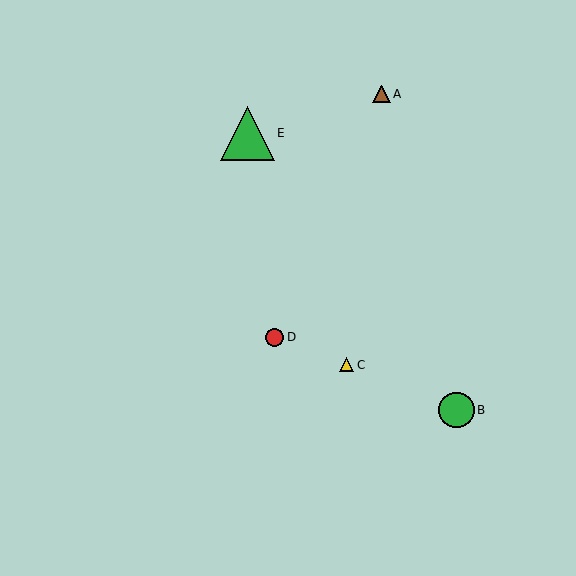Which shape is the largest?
The green triangle (labeled E) is the largest.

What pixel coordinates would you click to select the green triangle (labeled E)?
Click at (248, 133) to select the green triangle E.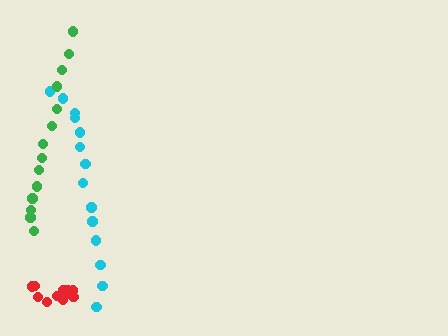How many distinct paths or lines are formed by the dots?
There are 3 distinct paths.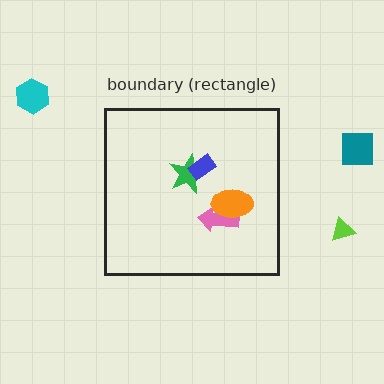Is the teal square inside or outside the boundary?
Outside.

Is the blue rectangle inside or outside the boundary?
Inside.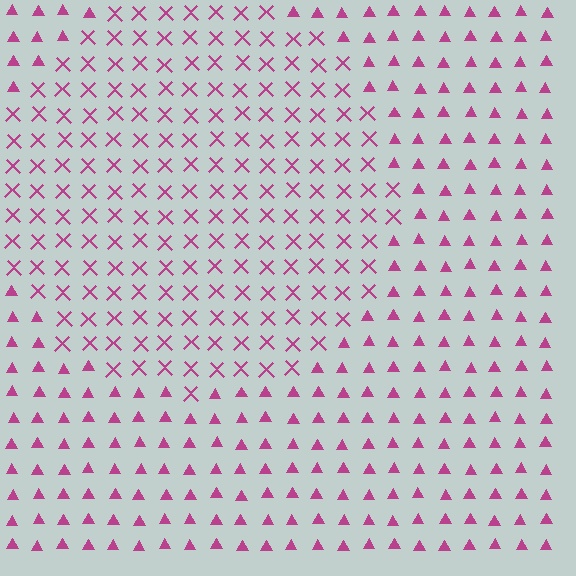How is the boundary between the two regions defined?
The boundary is defined by a change in element shape: X marks inside vs. triangles outside. All elements share the same color and spacing.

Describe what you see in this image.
The image is filled with small magenta elements arranged in a uniform grid. A circle-shaped region contains X marks, while the surrounding area contains triangles. The boundary is defined purely by the change in element shape.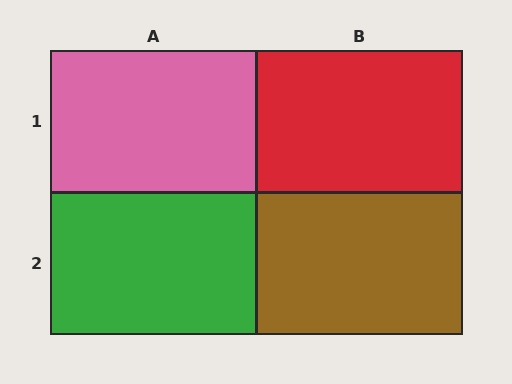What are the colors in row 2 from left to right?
Green, brown.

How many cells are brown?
1 cell is brown.